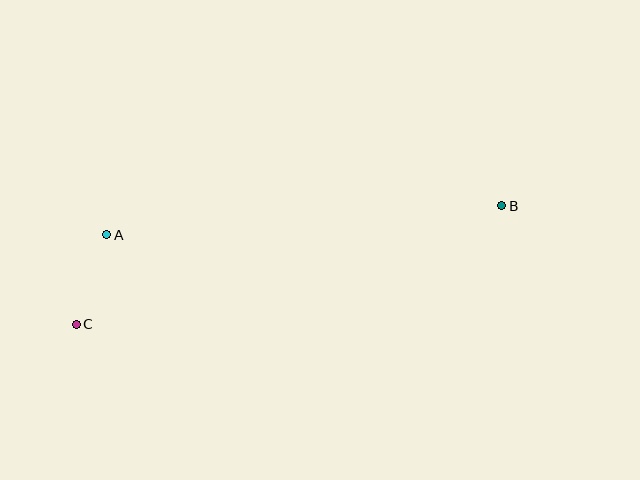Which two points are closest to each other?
Points A and C are closest to each other.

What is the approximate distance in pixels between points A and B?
The distance between A and B is approximately 396 pixels.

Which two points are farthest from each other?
Points B and C are farthest from each other.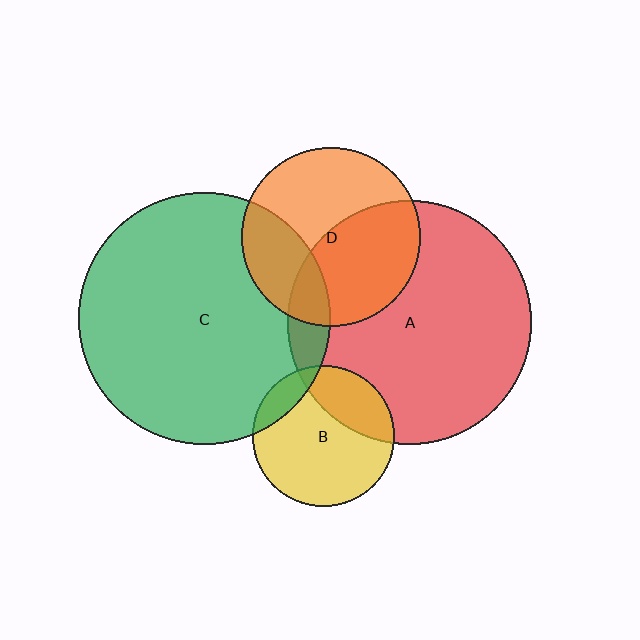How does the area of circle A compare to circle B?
Approximately 3.0 times.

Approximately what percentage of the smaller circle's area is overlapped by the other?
Approximately 45%.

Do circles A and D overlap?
Yes.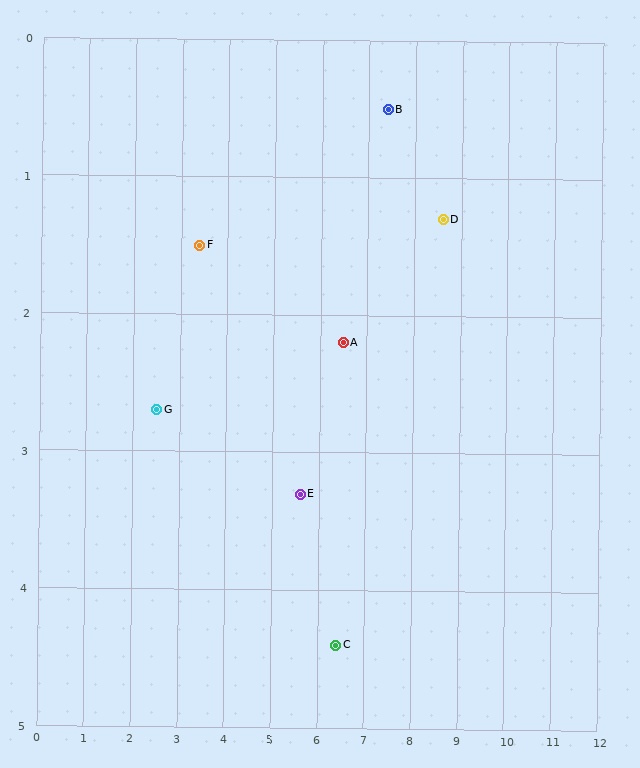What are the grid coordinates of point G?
Point G is at approximately (2.5, 2.7).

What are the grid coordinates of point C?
Point C is at approximately (6.4, 4.4).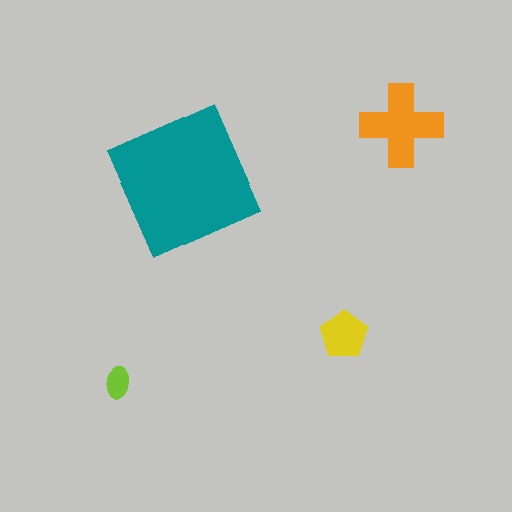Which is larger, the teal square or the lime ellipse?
The teal square.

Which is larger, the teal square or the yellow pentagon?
The teal square.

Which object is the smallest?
The lime ellipse.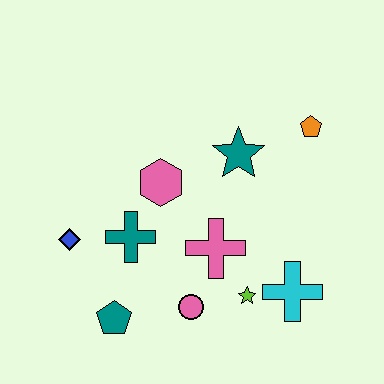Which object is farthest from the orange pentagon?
The teal pentagon is farthest from the orange pentagon.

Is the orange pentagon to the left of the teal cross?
No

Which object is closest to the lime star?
The cyan cross is closest to the lime star.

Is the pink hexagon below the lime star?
No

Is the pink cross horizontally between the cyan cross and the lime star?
No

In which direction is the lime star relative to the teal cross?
The lime star is to the right of the teal cross.